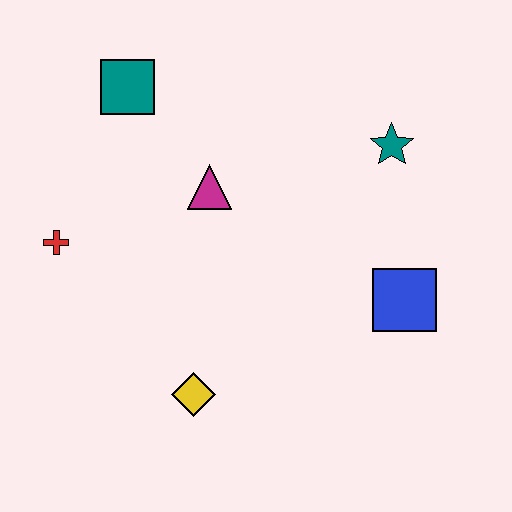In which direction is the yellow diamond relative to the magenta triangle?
The yellow diamond is below the magenta triangle.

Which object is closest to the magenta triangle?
The teal square is closest to the magenta triangle.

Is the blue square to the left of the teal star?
No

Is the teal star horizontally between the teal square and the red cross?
No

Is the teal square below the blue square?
No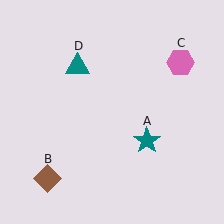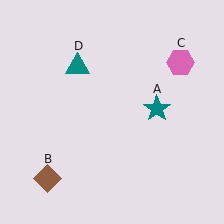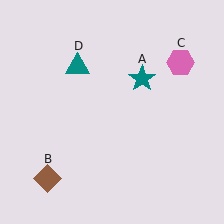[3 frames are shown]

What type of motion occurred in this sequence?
The teal star (object A) rotated counterclockwise around the center of the scene.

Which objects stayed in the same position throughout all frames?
Brown diamond (object B) and pink hexagon (object C) and teal triangle (object D) remained stationary.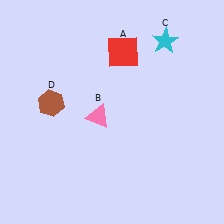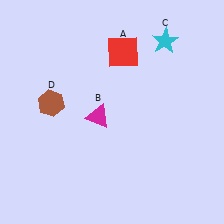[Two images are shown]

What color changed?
The triangle (B) changed from pink in Image 1 to magenta in Image 2.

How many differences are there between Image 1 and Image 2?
There is 1 difference between the two images.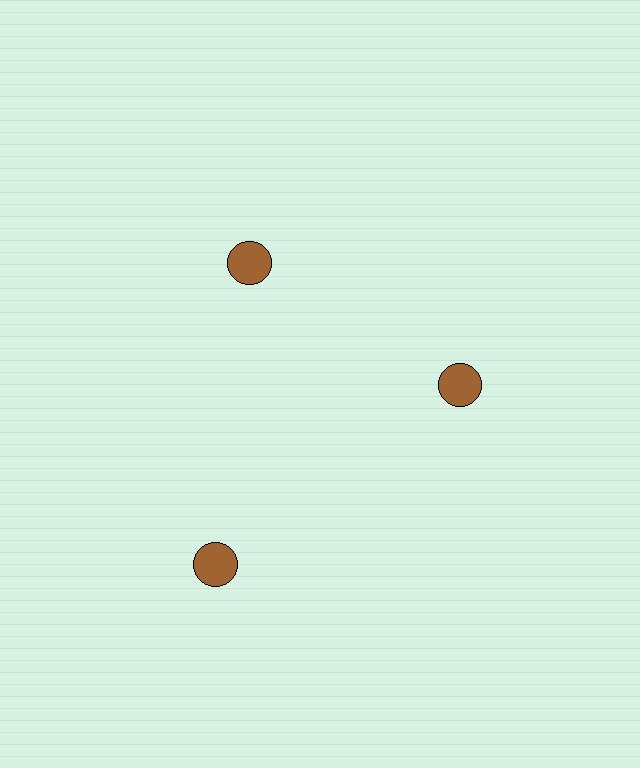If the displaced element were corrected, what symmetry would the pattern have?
It would have 3-fold rotational symmetry — the pattern would map onto itself every 120 degrees.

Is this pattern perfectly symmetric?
No. The 3 brown circles are arranged in a ring, but one element near the 7 o'clock position is pushed outward from the center, breaking the 3-fold rotational symmetry.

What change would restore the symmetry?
The symmetry would be restored by moving it inward, back onto the ring so that all 3 circles sit at equal angles and equal distance from the center.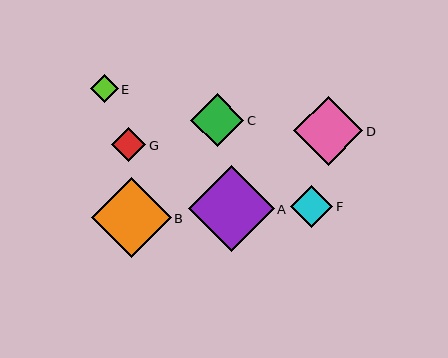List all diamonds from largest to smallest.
From largest to smallest: A, B, D, C, F, G, E.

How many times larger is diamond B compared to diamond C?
Diamond B is approximately 1.5 times the size of diamond C.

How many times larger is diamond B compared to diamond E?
Diamond B is approximately 2.9 times the size of diamond E.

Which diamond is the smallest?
Diamond E is the smallest with a size of approximately 28 pixels.